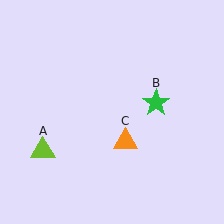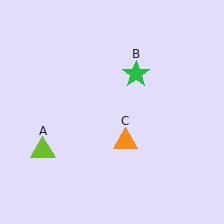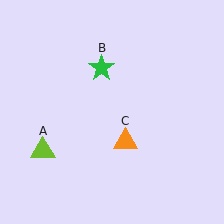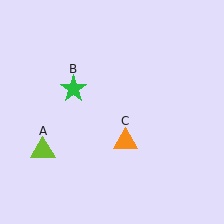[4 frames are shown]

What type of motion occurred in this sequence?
The green star (object B) rotated counterclockwise around the center of the scene.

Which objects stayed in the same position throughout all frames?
Lime triangle (object A) and orange triangle (object C) remained stationary.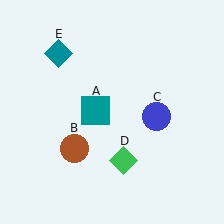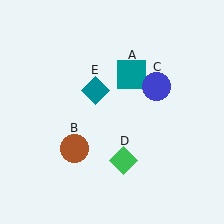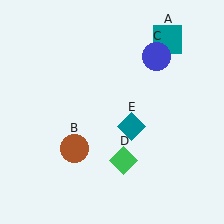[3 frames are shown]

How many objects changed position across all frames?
3 objects changed position: teal square (object A), blue circle (object C), teal diamond (object E).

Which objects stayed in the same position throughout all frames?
Brown circle (object B) and green diamond (object D) remained stationary.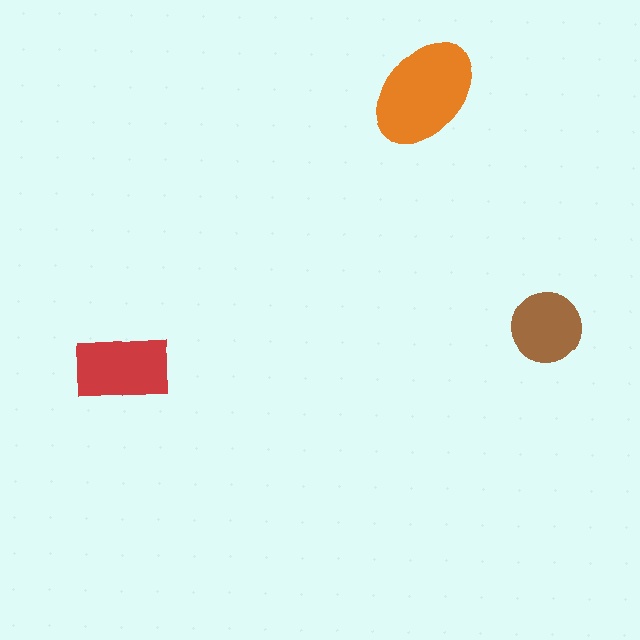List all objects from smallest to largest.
The brown circle, the red rectangle, the orange ellipse.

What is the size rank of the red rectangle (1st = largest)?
2nd.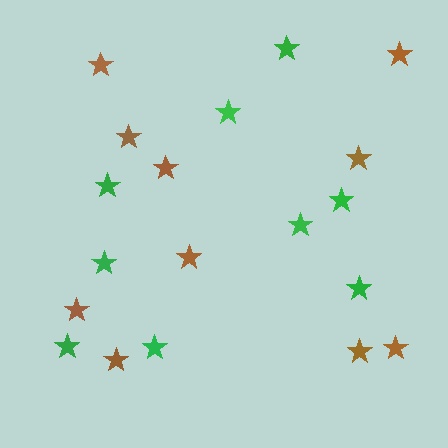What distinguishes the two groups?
There are 2 groups: one group of brown stars (10) and one group of green stars (9).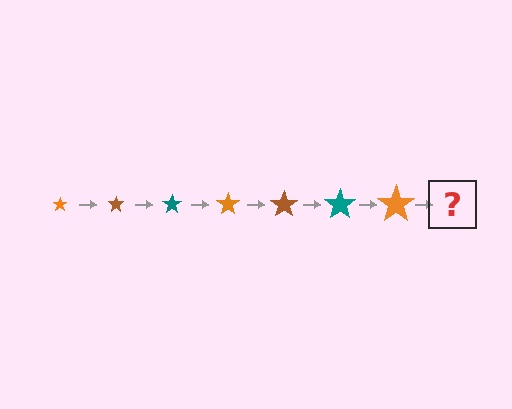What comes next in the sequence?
The next element should be a brown star, larger than the previous one.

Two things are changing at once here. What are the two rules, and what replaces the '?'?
The two rules are that the star grows larger each step and the color cycles through orange, brown, and teal. The '?' should be a brown star, larger than the previous one.